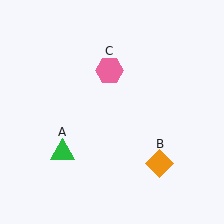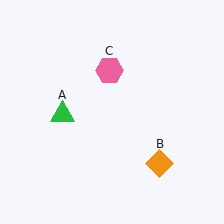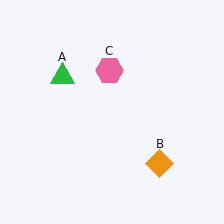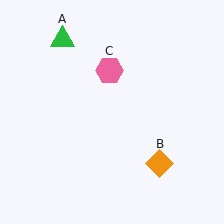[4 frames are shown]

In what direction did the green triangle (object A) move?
The green triangle (object A) moved up.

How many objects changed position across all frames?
1 object changed position: green triangle (object A).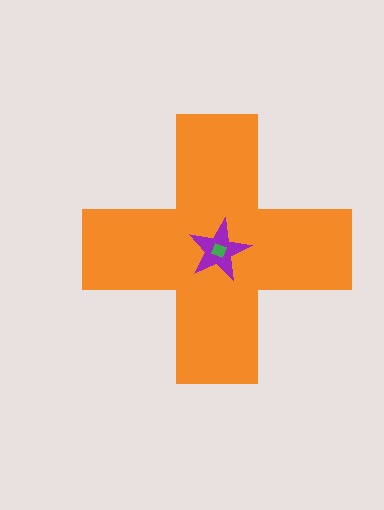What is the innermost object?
The green diamond.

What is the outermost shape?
The orange cross.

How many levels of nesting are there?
3.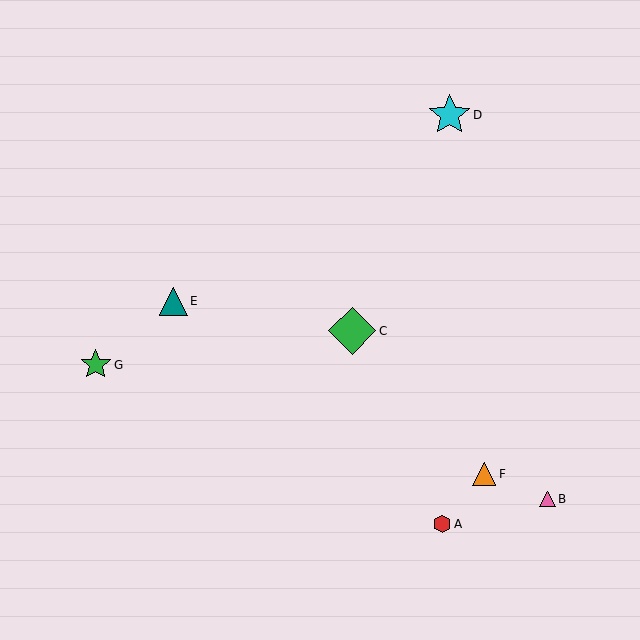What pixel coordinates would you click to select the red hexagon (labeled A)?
Click at (442, 524) to select the red hexagon A.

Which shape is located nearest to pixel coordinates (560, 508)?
The pink triangle (labeled B) at (548, 499) is nearest to that location.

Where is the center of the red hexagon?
The center of the red hexagon is at (442, 524).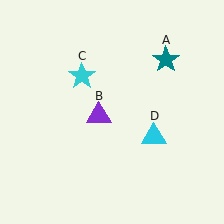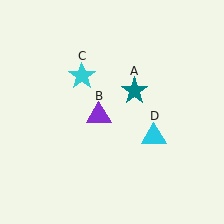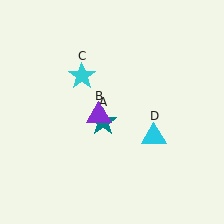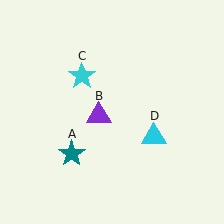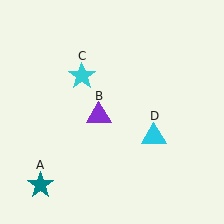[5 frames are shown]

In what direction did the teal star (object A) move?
The teal star (object A) moved down and to the left.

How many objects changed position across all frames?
1 object changed position: teal star (object A).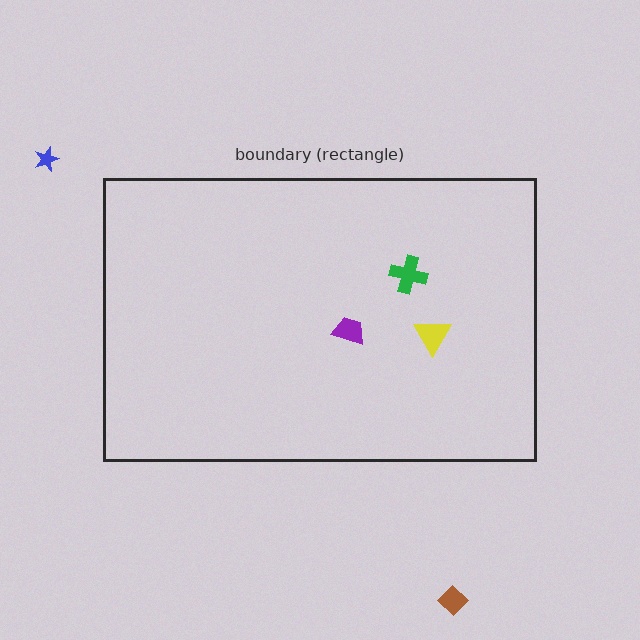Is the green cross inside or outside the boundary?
Inside.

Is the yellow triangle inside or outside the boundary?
Inside.